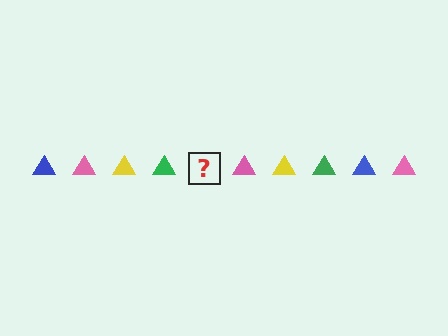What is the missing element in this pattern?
The missing element is a blue triangle.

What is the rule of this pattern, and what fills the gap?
The rule is that the pattern cycles through blue, pink, yellow, green triangles. The gap should be filled with a blue triangle.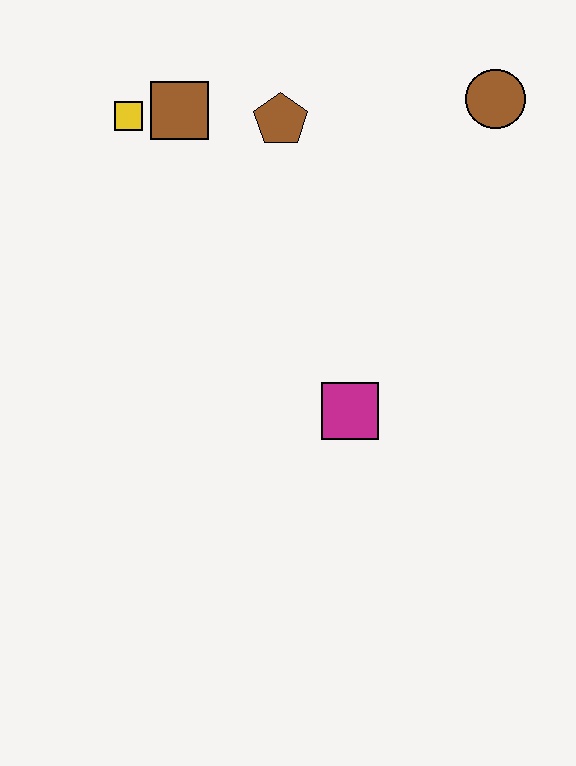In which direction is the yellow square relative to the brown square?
The yellow square is to the left of the brown square.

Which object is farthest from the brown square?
The magenta square is farthest from the brown square.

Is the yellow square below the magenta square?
No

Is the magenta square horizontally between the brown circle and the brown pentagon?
Yes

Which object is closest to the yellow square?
The brown square is closest to the yellow square.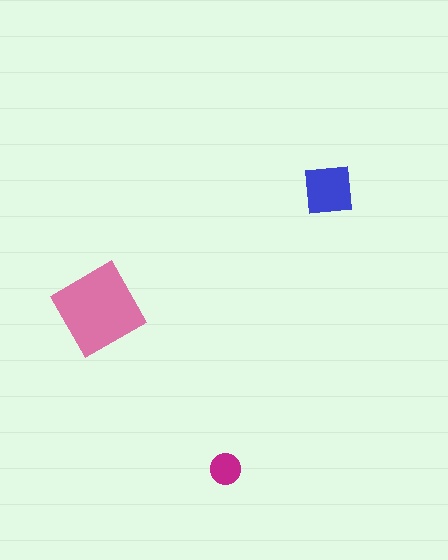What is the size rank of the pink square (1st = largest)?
1st.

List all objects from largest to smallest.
The pink square, the blue square, the magenta circle.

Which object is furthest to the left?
The pink square is leftmost.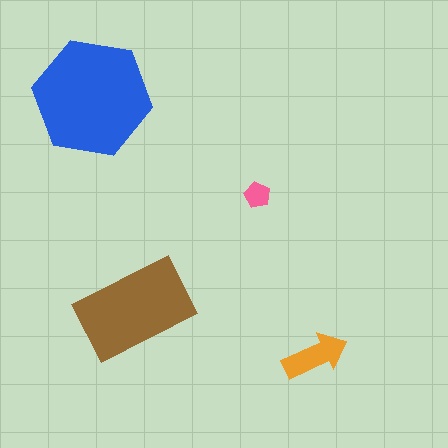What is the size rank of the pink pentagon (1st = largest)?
4th.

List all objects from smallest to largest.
The pink pentagon, the orange arrow, the brown rectangle, the blue hexagon.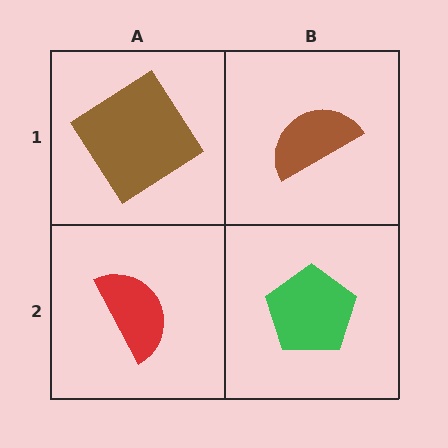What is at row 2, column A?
A red semicircle.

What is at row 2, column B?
A green pentagon.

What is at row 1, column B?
A brown semicircle.